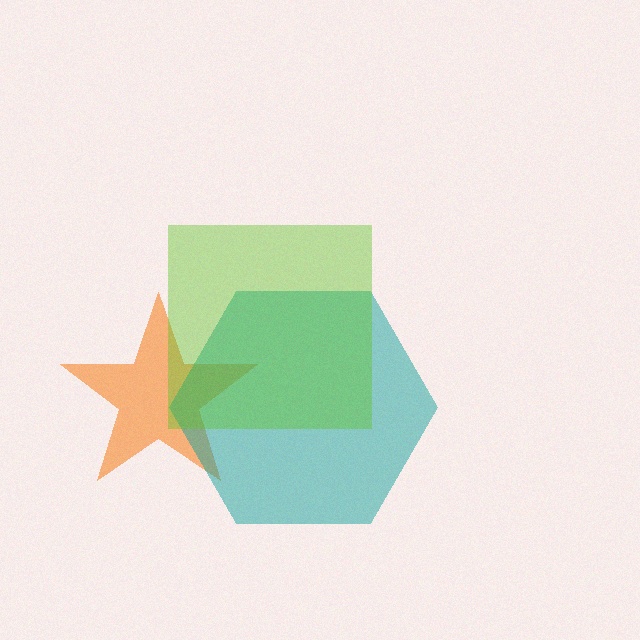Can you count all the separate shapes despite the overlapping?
Yes, there are 3 separate shapes.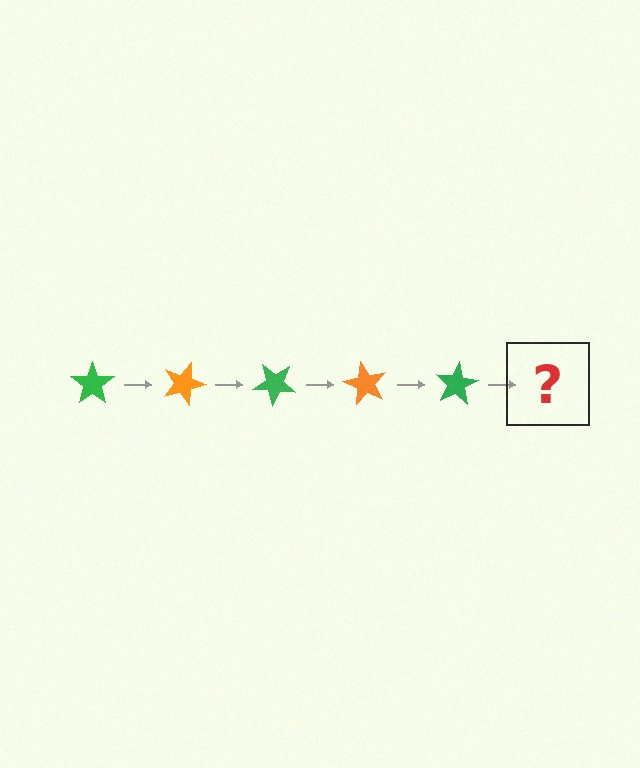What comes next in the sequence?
The next element should be an orange star, rotated 100 degrees from the start.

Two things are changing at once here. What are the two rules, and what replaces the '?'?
The two rules are that it rotates 20 degrees each step and the color cycles through green and orange. The '?' should be an orange star, rotated 100 degrees from the start.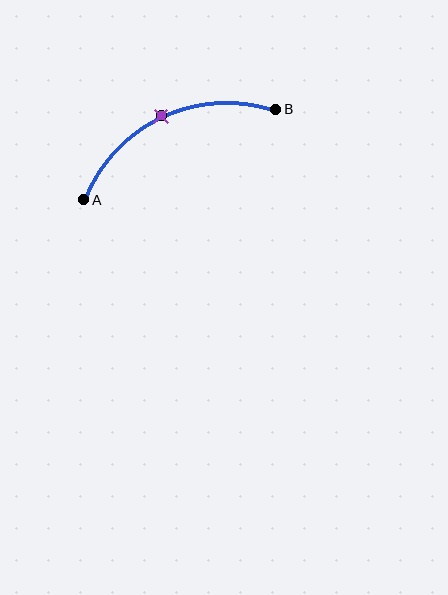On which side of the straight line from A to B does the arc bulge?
The arc bulges above the straight line connecting A and B.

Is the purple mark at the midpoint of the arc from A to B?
Yes. The purple mark lies on the arc at equal arc-length from both A and B — it is the arc midpoint.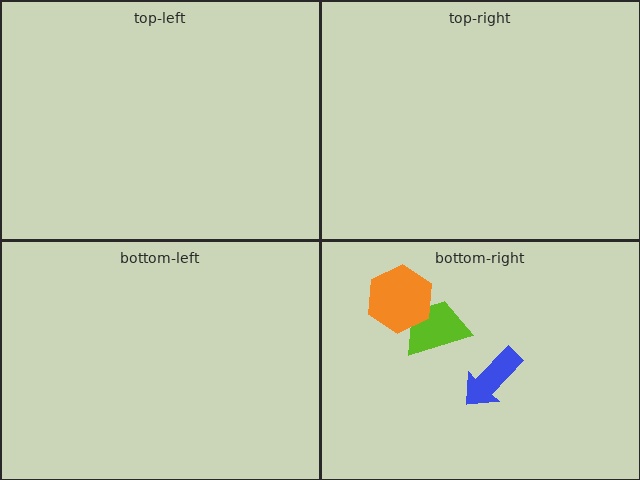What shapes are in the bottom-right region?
The lime trapezoid, the blue arrow, the orange hexagon.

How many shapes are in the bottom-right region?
3.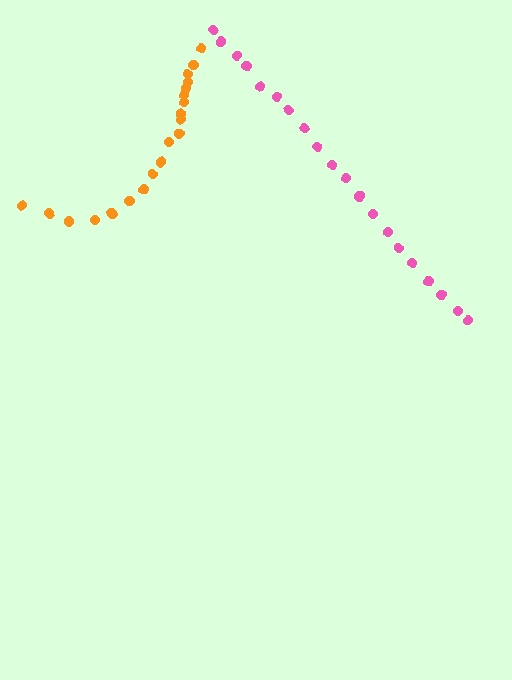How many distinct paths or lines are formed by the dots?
There are 2 distinct paths.